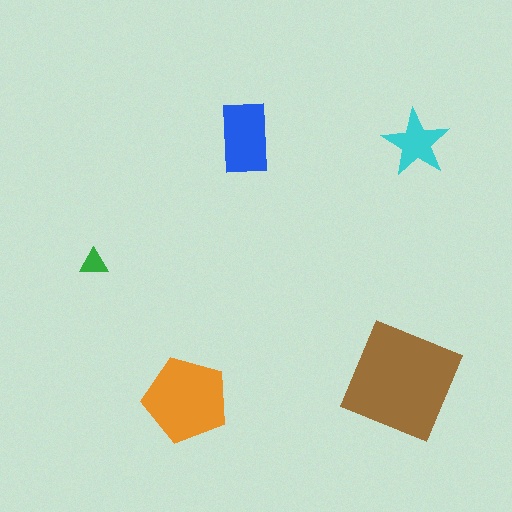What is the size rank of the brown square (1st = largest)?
1st.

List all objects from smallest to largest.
The green triangle, the cyan star, the blue rectangle, the orange pentagon, the brown square.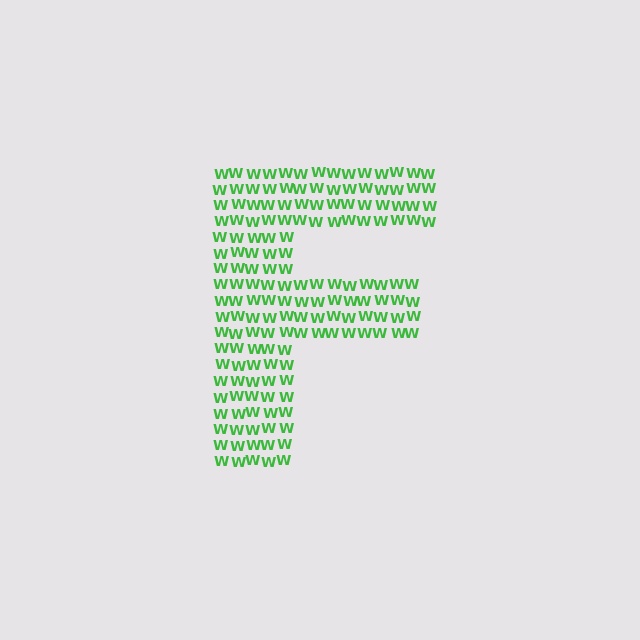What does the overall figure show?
The overall figure shows the letter F.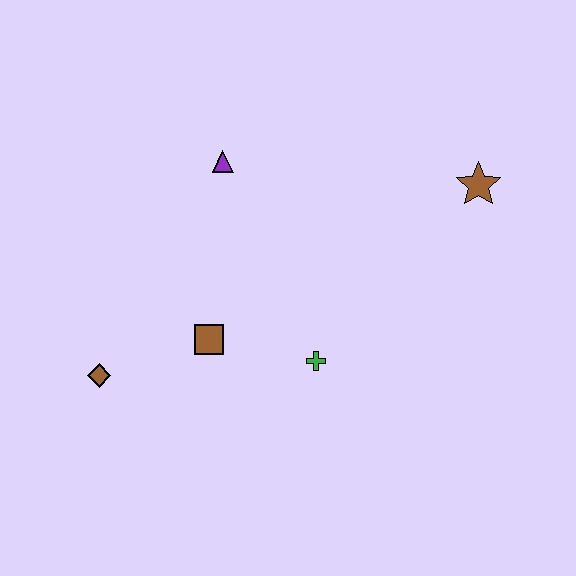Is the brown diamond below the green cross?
Yes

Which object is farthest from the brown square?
The brown star is farthest from the brown square.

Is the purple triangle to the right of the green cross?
No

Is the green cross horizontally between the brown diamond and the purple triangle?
No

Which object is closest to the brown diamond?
The brown square is closest to the brown diamond.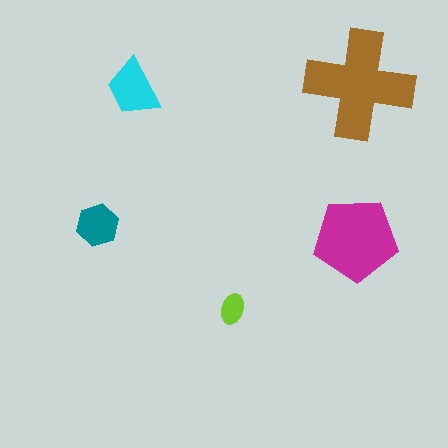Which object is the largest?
The brown cross.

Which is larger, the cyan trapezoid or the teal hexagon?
The cyan trapezoid.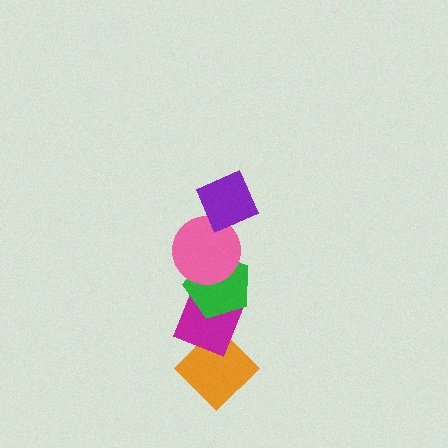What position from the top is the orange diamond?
The orange diamond is 5th from the top.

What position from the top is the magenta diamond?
The magenta diamond is 4th from the top.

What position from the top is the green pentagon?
The green pentagon is 3rd from the top.